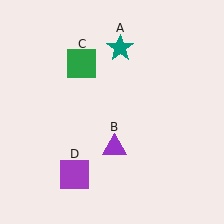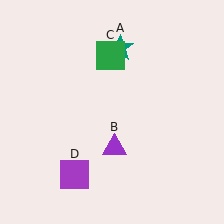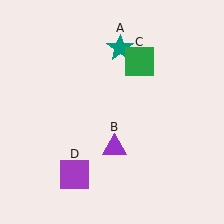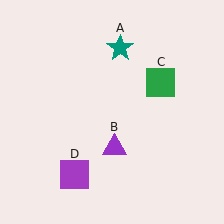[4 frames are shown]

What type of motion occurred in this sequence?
The green square (object C) rotated clockwise around the center of the scene.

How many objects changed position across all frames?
1 object changed position: green square (object C).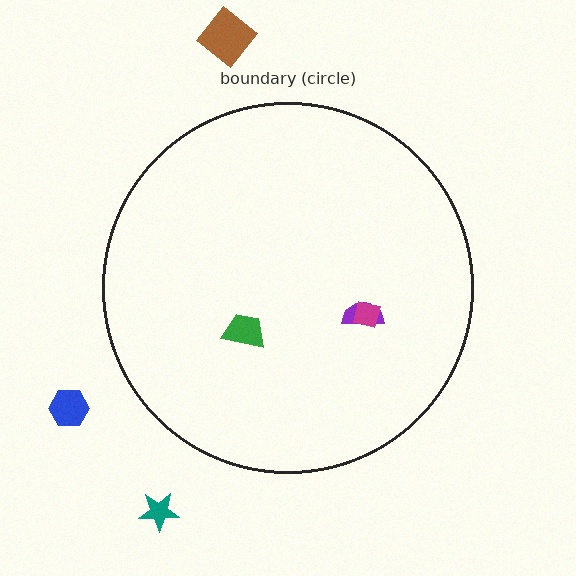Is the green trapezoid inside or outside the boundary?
Inside.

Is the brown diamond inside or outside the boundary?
Outside.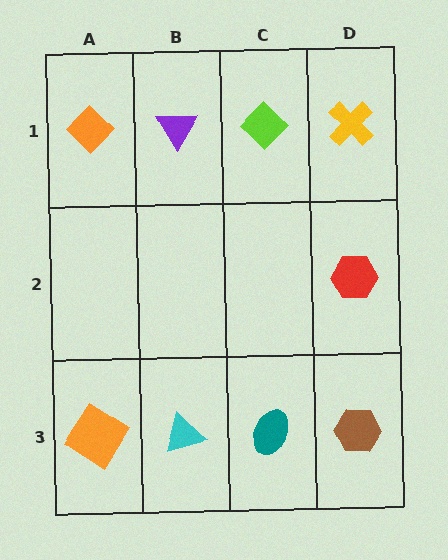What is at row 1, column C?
A lime diamond.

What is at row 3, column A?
An orange diamond.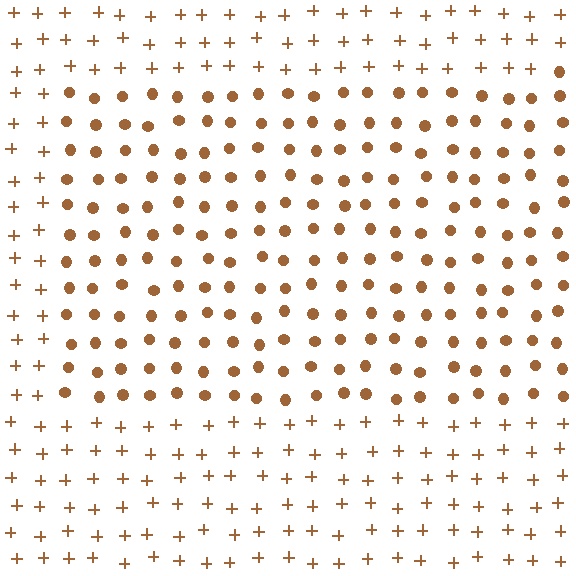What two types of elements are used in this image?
The image uses circles inside the rectangle region and plus signs outside it.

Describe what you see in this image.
The image is filled with small brown elements arranged in a uniform grid. A rectangle-shaped region contains circles, while the surrounding area contains plus signs. The boundary is defined purely by the change in element shape.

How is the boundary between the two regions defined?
The boundary is defined by a change in element shape: circles inside vs. plus signs outside. All elements share the same color and spacing.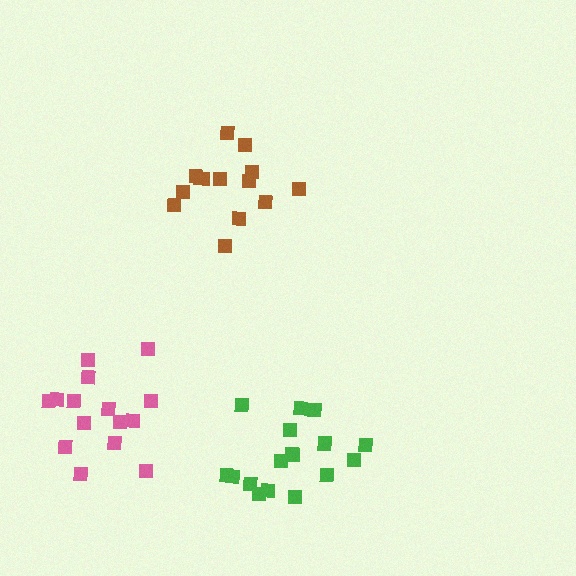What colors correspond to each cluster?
The clusters are colored: brown, green, pink.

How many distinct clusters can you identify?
There are 3 distinct clusters.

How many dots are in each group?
Group 1: 14 dots, Group 2: 17 dots, Group 3: 15 dots (46 total).